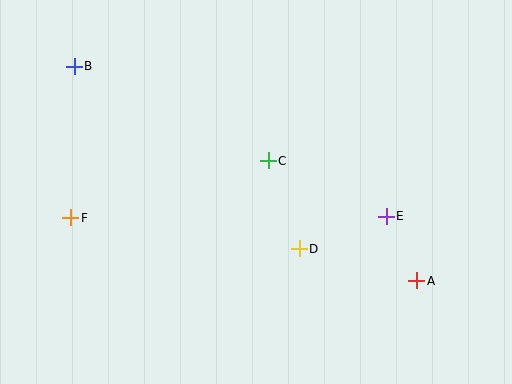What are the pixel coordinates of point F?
Point F is at (71, 218).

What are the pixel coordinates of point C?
Point C is at (268, 161).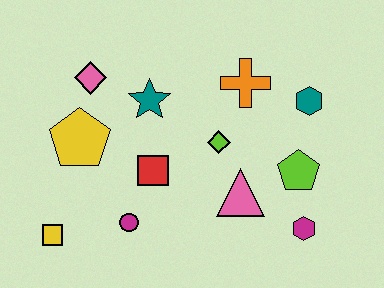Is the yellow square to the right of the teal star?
No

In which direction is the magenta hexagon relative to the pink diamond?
The magenta hexagon is to the right of the pink diamond.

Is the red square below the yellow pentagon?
Yes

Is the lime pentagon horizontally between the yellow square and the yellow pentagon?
No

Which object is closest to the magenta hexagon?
The lime pentagon is closest to the magenta hexagon.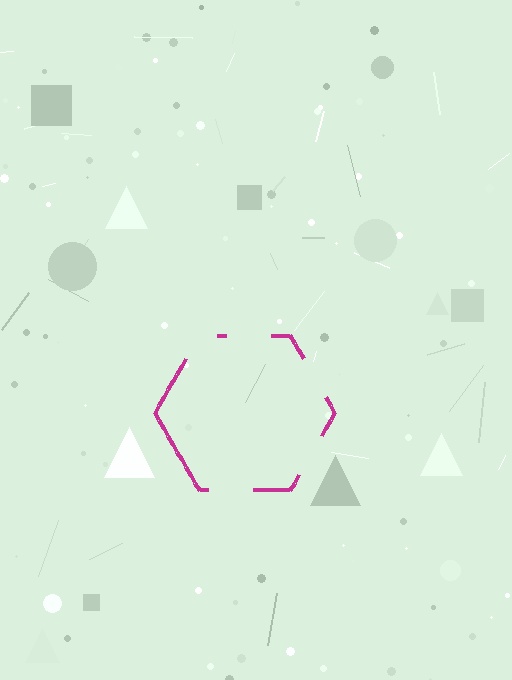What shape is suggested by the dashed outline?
The dashed outline suggests a hexagon.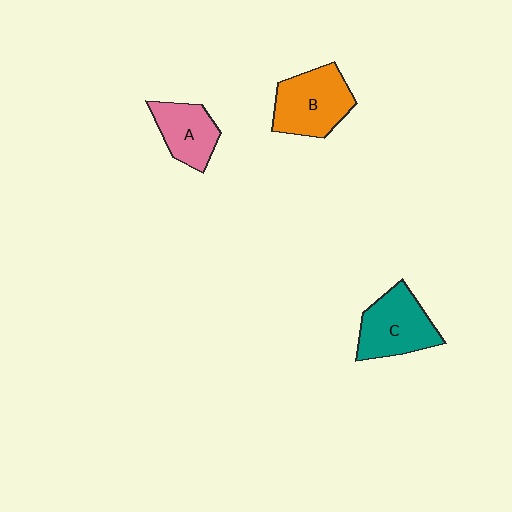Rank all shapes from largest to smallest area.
From largest to smallest: B (orange), C (teal), A (pink).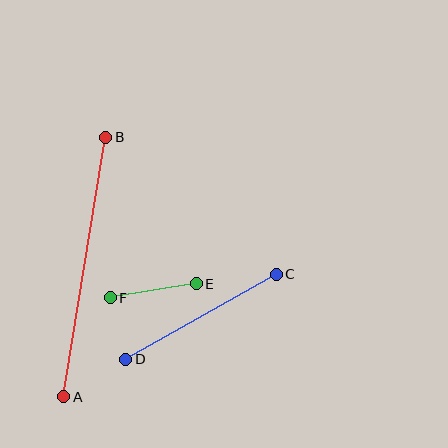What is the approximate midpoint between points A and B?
The midpoint is at approximately (85, 267) pixels.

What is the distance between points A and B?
The distance is approximately 263 pixels.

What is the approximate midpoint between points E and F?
The midpoint is at approximately (153, 291) pixels.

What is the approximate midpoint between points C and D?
The midpoint is at approximately (201, 317) pixels.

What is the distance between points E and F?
The distance is approximately 87 pixels.